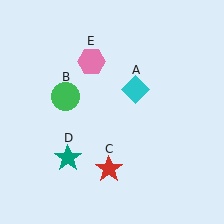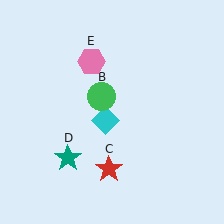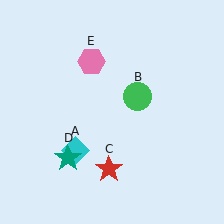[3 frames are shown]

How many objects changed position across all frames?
2 objects changed position: cyan diamond (object A), green circle (object B).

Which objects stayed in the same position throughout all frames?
Red star (object C) and teal star (object D) and pink hexagon (object E) remained stationary.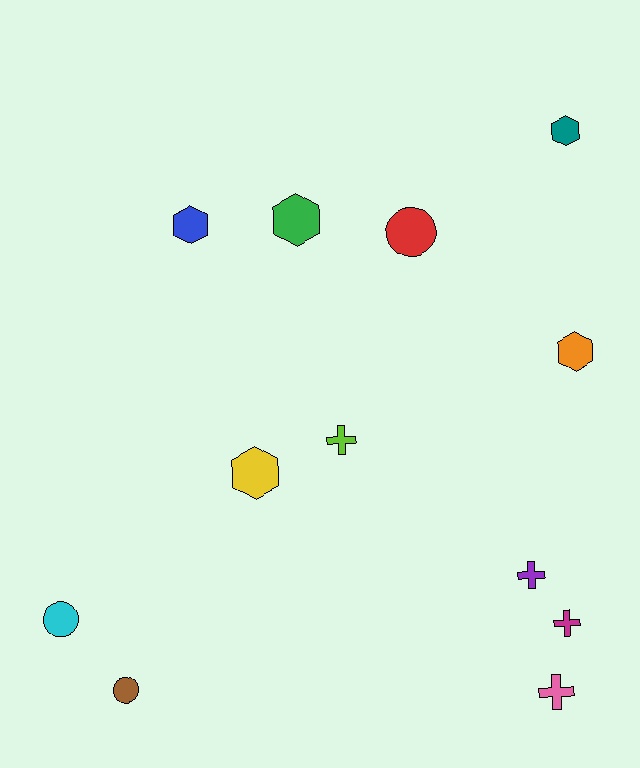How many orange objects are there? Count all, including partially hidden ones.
There is 1 orange object.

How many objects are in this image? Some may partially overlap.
There are 12 objects.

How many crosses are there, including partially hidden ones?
There are 4 crosses.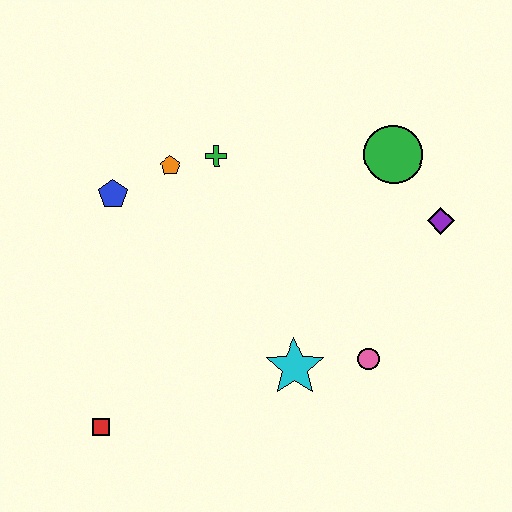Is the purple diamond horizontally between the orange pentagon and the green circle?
No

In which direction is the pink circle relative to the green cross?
The pink circle is below the green cross.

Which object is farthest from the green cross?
The red square is farthest from the green cross.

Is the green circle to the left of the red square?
No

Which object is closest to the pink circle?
The cyan star is closest to the pink circle.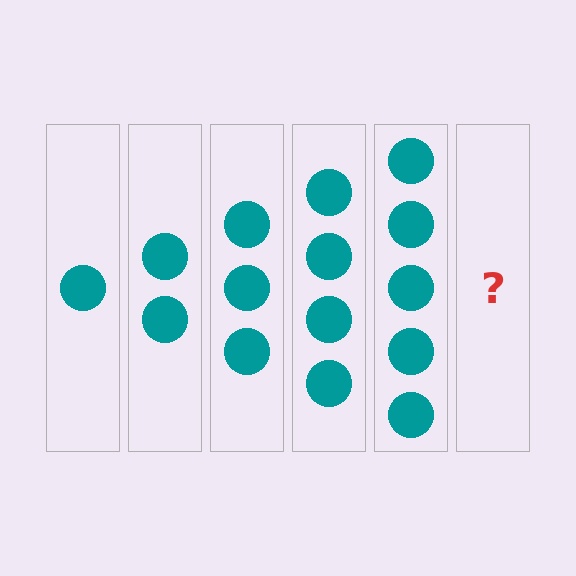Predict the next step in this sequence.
The next step is 6 circles.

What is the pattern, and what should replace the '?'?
The pattern is that each step adds one more circle. The '?' should be 6 circles.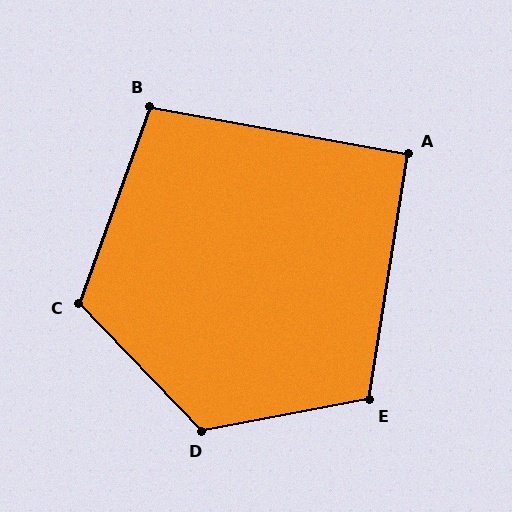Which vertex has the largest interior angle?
D, at approximately 123 degrees.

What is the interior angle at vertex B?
Approximately 99 degrees (obtuse).